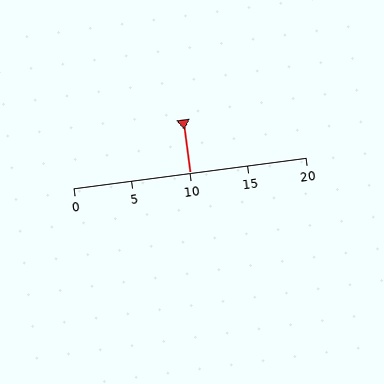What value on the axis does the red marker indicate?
The marker indicates approximately 10.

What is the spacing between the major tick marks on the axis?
The major ticks are spaced 5 apart.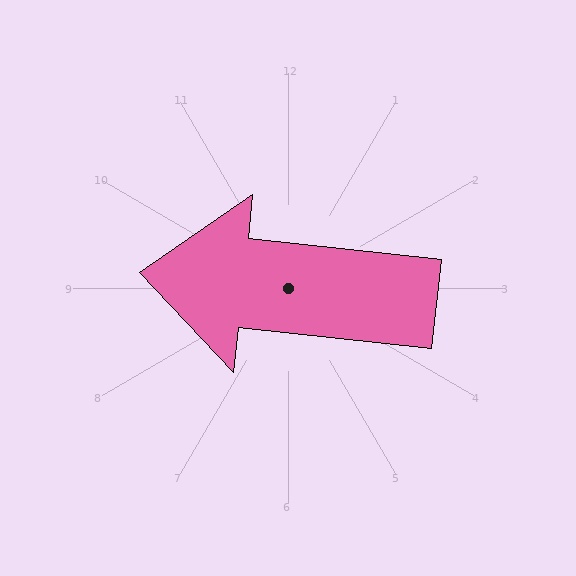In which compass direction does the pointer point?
West.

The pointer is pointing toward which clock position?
Roughly 9 o'clock.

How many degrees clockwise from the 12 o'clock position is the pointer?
Approximately 276 degrees.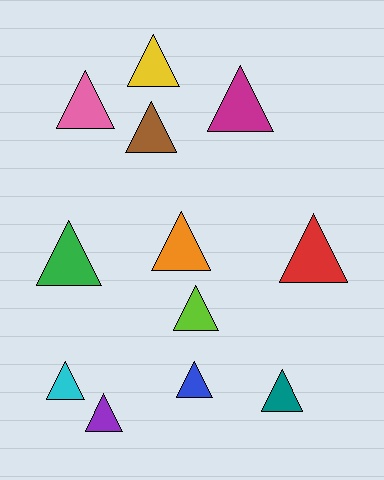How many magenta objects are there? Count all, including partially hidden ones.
There is 1 magenta object.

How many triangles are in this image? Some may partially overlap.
There are 12 triangles.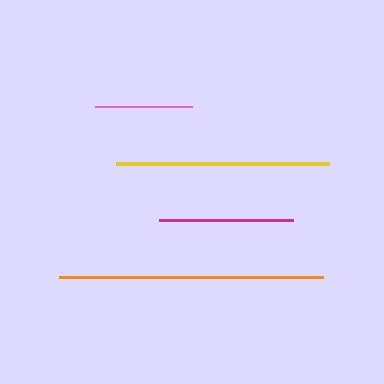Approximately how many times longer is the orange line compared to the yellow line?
The orange line is approximately 1.2 times the length of the yellow line.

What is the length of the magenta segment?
The magenta segment is approximately 135 pixels long.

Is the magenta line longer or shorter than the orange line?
The orange line is longer than the magenta line.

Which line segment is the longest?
The orange line is the longest at approximately 263 pixels.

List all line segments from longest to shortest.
From longest to shortest: orange, yellow, magenta, pink.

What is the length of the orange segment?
The orange segment is approximately 263 pixels long.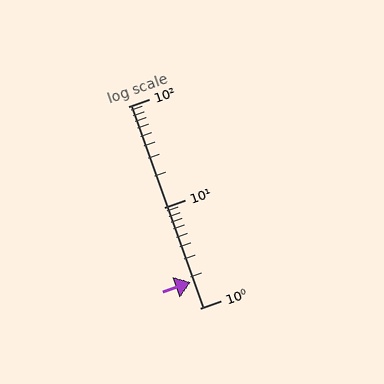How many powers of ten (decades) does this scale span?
The scale spans 2 decades, from 1 to 100.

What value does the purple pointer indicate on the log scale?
The pointer indicates approximately 1.8.